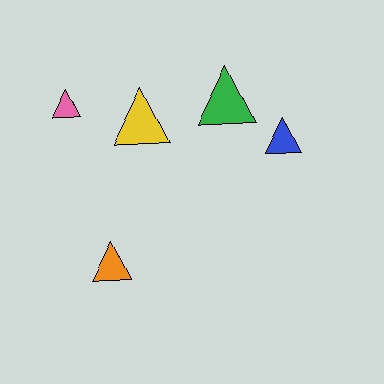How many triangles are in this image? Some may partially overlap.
There are 5 triangles.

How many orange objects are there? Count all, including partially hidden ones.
There is 1 orange object.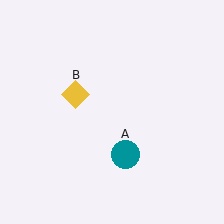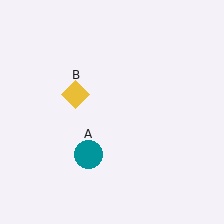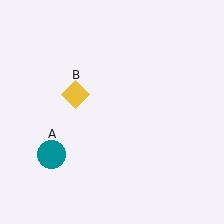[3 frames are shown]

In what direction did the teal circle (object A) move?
The teal circle (object A) moved left.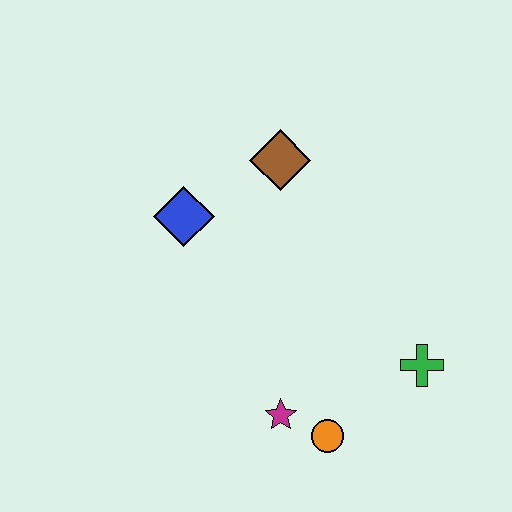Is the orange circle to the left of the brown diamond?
No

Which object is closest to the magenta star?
The orange circle is closest to the magenta star.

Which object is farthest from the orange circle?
The brown diamond is farthest from the orange circle.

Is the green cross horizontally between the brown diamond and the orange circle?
No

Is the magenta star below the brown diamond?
Yes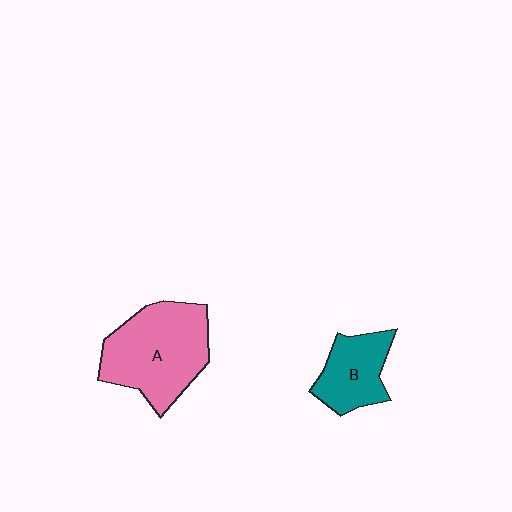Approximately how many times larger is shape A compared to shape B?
Approximately 1.8 times.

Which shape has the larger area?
Shape A (pink).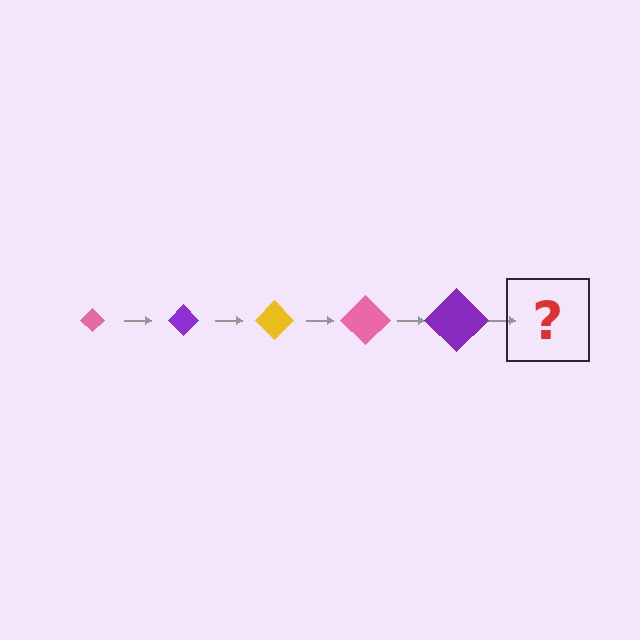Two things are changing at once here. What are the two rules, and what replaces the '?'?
The two rules are that the diamond grows larger each step and the color cycles through pink, purple, and yellow. The '?' should be a yellow diamond, larger than the previous one.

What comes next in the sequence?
The next element should be a yellow diamond, larger than the previous one.